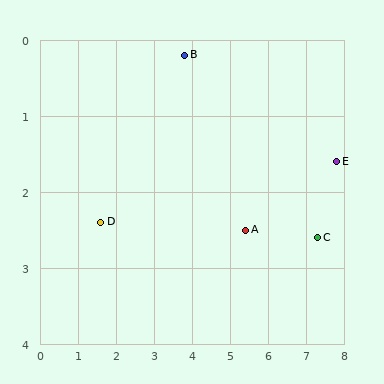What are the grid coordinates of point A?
Point A is at approximately (5.4, 2.5).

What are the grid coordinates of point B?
Point B is at approximately (3.8, 0.2).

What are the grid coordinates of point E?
Point E is at approximately (7.8, 1.6).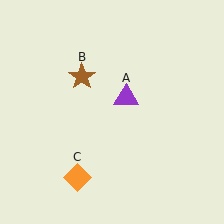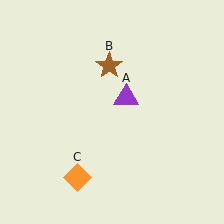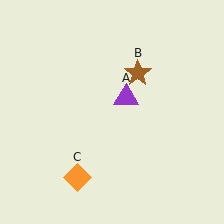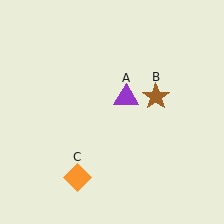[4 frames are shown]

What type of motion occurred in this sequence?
The brown star (object B) rotated clockwise around the center of the scene.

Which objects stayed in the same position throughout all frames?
Purple triangle (object A) and orange diamond (object C) remained stationary.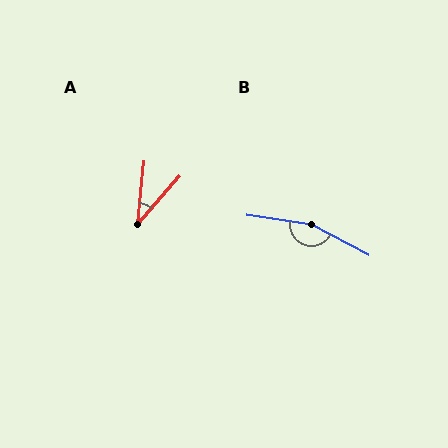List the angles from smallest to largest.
A (35°), B (160°).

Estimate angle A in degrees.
Approximately 35 degrees.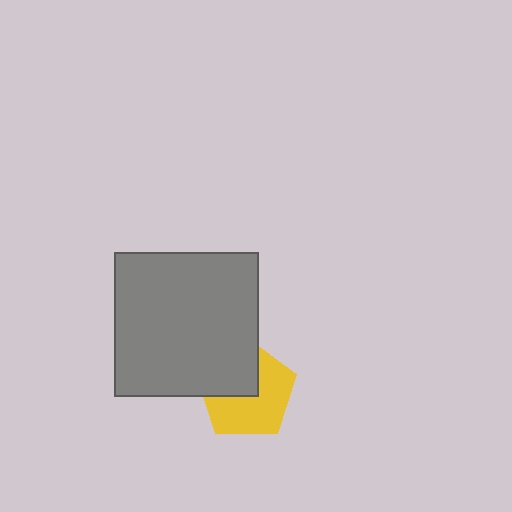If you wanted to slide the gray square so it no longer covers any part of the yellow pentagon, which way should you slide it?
Slide it toward the upper-left — that is the most direct way to separate the two shapes.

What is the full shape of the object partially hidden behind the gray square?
The partially hidden object is a yellow pentagon.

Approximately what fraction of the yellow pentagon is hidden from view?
Roughly 41% of the yellow pentagon is hidden behind the gray square.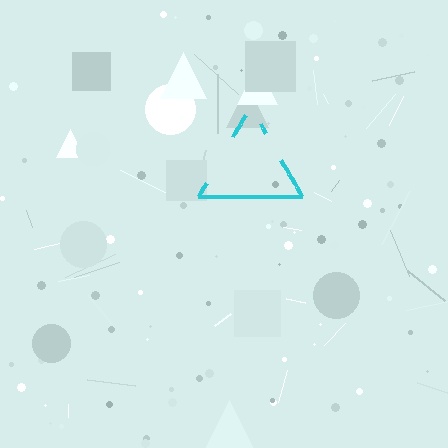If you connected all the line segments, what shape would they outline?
They would outline a triangle.